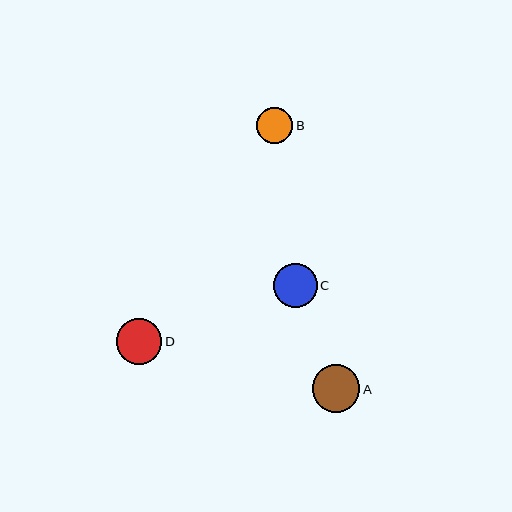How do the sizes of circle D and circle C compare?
Circle D and circle C are approximately the same size.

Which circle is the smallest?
Circle B is the smallest with a size of approximately 36 pixels.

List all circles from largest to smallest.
From largest to smallest: A, D, C, B.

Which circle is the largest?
Circle A is the largest with a size of approximately 48 pixels.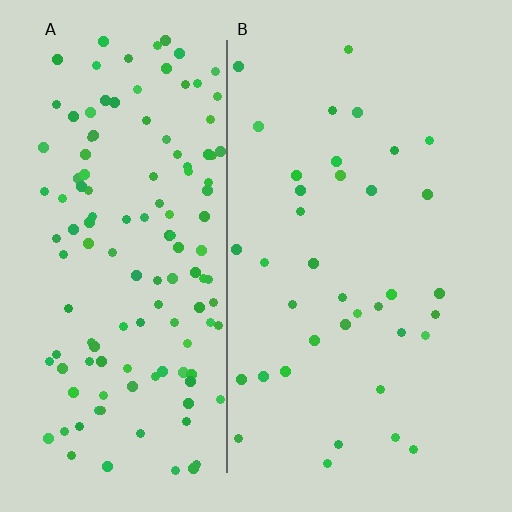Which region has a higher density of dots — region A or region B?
A (the left).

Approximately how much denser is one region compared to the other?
Approximately 3.6× — region A over region B.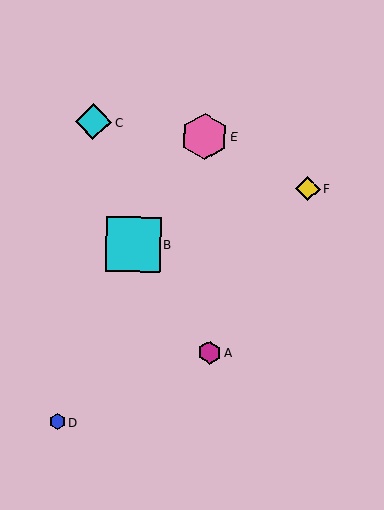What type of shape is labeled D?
Shape D is a blue hexagon.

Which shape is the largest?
The cyan square (labeled B) is the largest.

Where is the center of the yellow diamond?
The center of the yellow diamond is at (308, 189).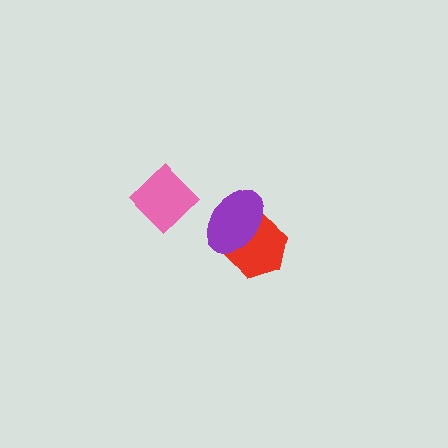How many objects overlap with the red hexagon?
1 object overlaps with the red hexagon.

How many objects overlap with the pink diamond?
0 objects overlap with the pink diamond.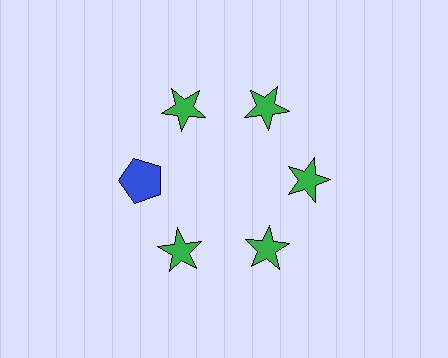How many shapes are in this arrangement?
There are 6 shapes arranged in a ring pattern.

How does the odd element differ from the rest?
It differs in both color (blue instead of green) and shape (pentagon instead of star).